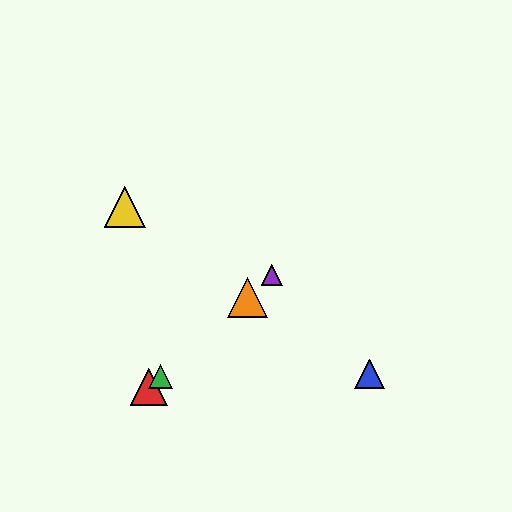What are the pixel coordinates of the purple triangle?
The purple triangle is at (272, 275).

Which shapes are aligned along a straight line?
The red triangle, the green triangle, the purple triangle, the orange triangle are aligned along a straight line.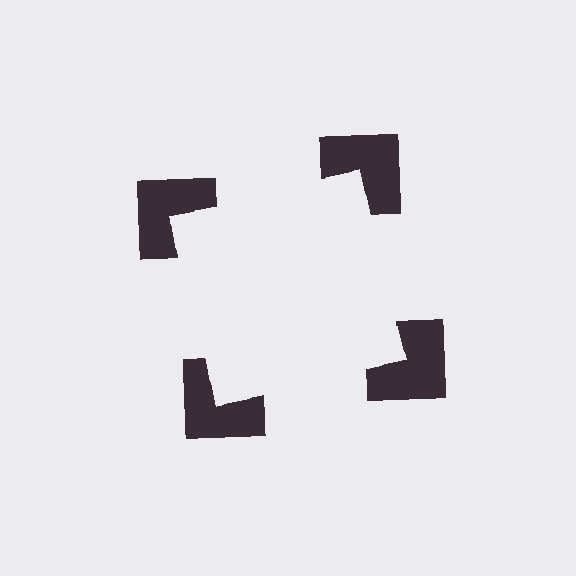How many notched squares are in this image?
There are 4 — one at each vertex of the illusory square.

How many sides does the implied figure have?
4 sides.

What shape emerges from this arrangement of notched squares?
An illusory square — its edges are inferred from the aligned wedge cuts in the notched squares, not physically drawn.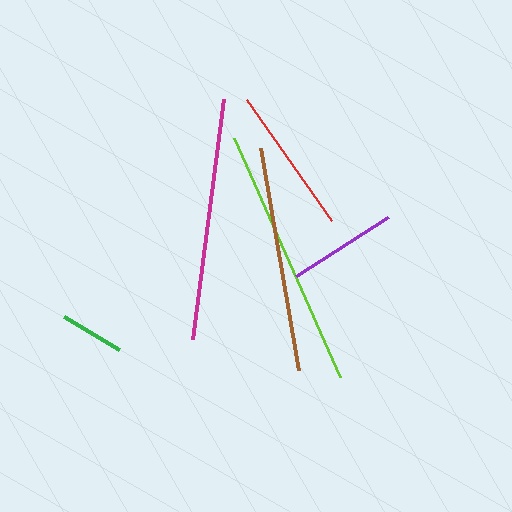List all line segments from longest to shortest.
From longest to shortest: lime, magenta, brown, red, purple, green.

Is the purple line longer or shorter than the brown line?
The brown line is longer than the purple line.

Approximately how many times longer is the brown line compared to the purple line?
The brown line is approximately 2.1 times the length of the purple line.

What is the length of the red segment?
The red segment is approximately 148 pixels long.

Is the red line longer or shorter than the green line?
The red line is longer than the green line.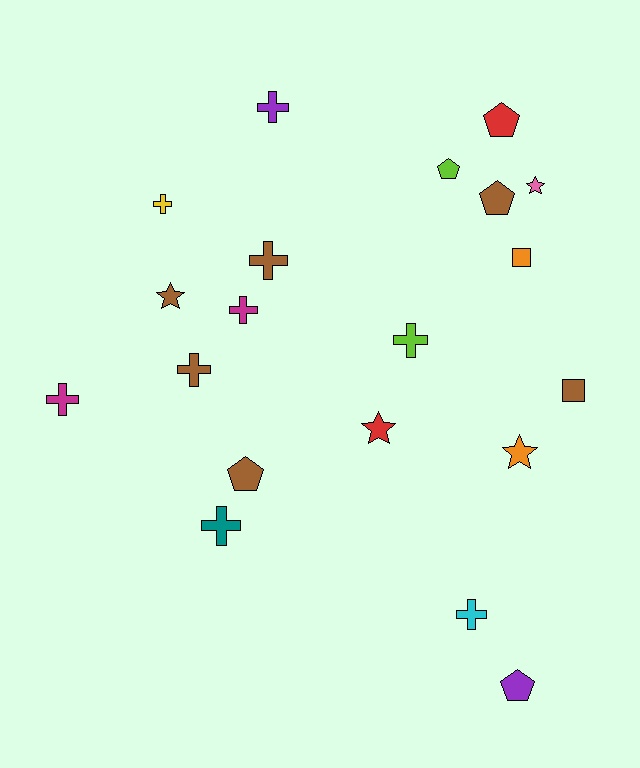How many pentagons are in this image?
There are 5 pentagons.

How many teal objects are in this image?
There is 1 teal object.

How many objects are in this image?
There are 20 objects.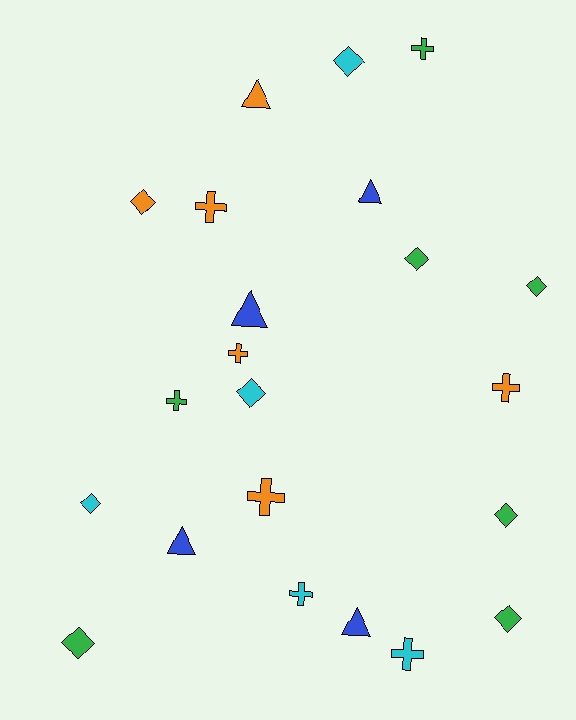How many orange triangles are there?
There is 1 orange triangle.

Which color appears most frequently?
Green, with 7 objects.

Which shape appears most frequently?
Diamond, with 9 objects.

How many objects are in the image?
There are 22 objects.